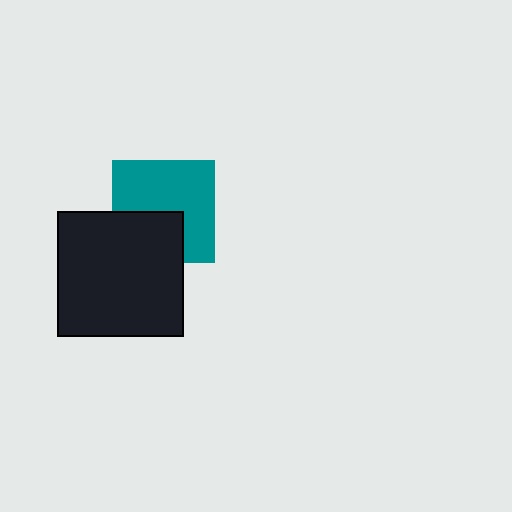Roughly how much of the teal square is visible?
Most of it is visible (roughly 65%).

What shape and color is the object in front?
The object in front is a black square.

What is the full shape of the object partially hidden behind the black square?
The partially hidden object is a teal square.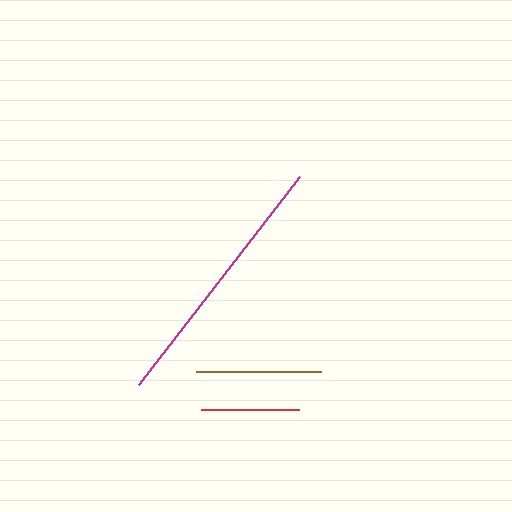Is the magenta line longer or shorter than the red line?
The magenta line is longer than the red line.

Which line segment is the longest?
The magenta line is the longest at approximately 262 pixels.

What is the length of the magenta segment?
The magenta segment is approximately 262 pixels long.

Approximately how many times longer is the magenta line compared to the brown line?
The magenta line is approximately 2.1 times the length of the brown line.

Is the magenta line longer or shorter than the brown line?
The magenta line is longer than the brown line.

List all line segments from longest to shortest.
From longest to shortest: magenta, brown, red.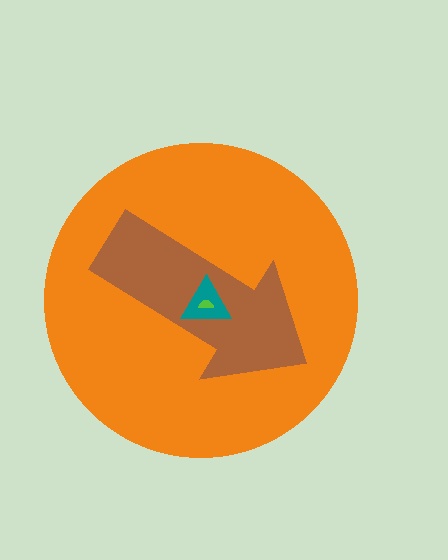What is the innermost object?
The lime semicircle.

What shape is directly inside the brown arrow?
The teal triangle.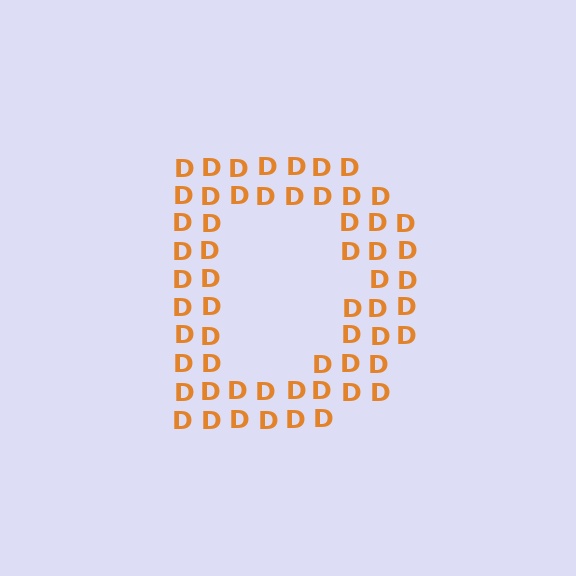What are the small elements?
The small elements are letter D's.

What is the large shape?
The large shape is the letter D.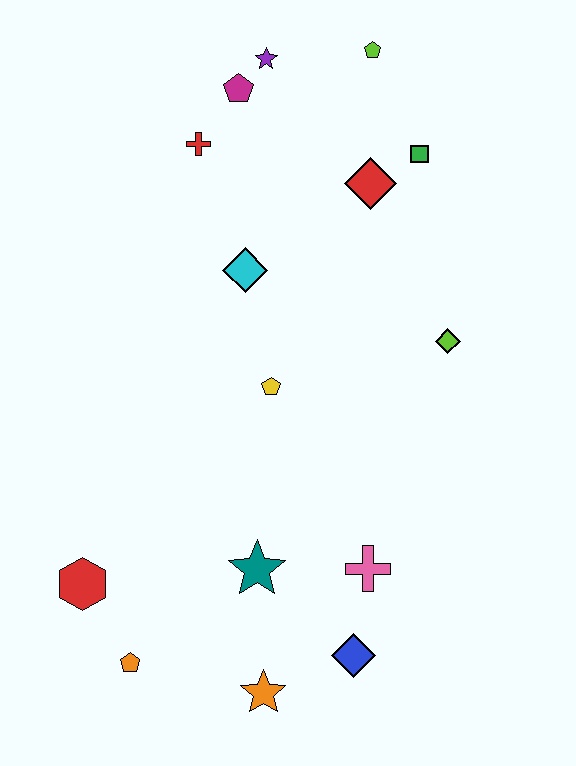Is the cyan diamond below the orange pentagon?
No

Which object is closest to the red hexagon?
The orange pentagon is closest to the red hexagon.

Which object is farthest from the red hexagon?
The lime pentagon is farthest from the red hexagon.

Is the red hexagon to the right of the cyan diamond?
No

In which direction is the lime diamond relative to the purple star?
The lime diamond is below the purple star.